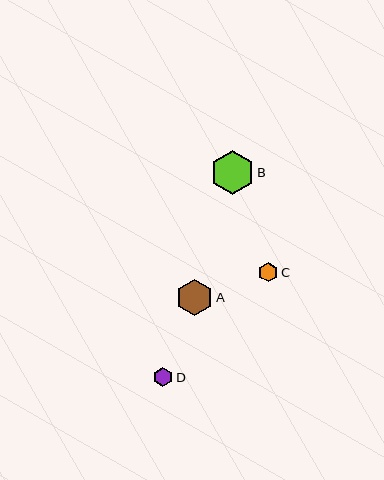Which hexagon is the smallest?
Hexagon C is the smallest with a size of approximately 19 pixels.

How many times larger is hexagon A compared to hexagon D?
Hexagon A is approximately 1.8 times the size of hexagon D.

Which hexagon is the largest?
Hexagon B is the largest with a size of approximately 43 pixels.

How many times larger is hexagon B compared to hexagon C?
Hexagon B is approximately 2.3 times the size of hexagon C.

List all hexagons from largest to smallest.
From largest to smallest: B, A, D, C.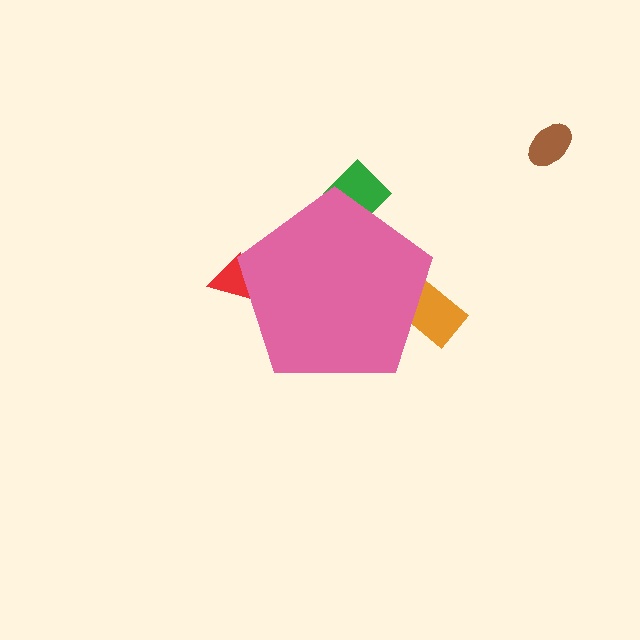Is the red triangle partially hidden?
Yes, the red triangle is partially hidden behind the pink pentagon.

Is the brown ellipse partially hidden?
No, the brown ellipse is fully visible.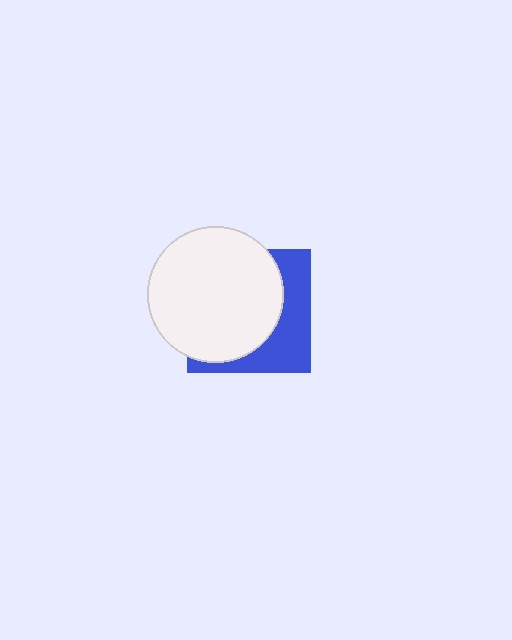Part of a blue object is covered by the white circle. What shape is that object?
It is a square.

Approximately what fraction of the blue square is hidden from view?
Roughly 63% of the blue square is hidden behind the white circle.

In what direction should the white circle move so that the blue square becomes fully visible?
The white circle should move left. That is the shortest direction to clear the overlap and leave the blue square fully visible.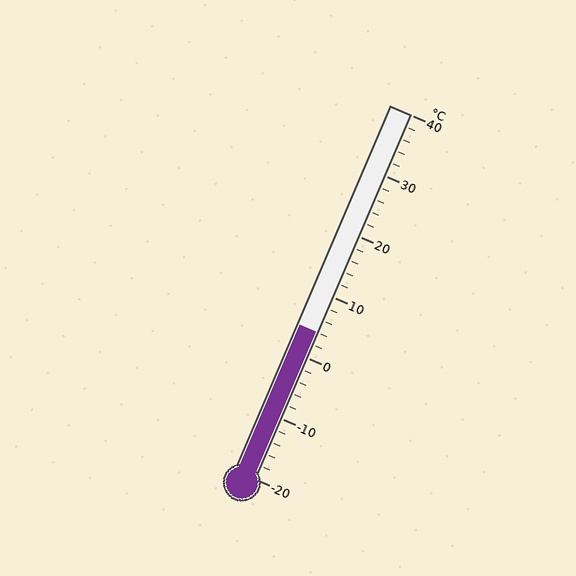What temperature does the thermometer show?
The thermometer shows approximately 4°C.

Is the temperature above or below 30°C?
The temperature is below 30°C.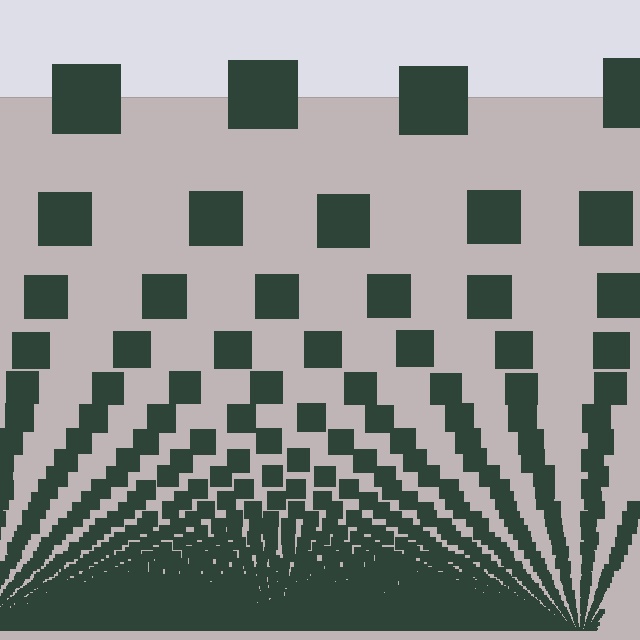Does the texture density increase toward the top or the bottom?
Density increases toward the bottom.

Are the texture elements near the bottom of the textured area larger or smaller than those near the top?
Smaller. The gradient is inverted — elements near the bottom are smaller and denser.